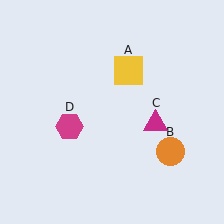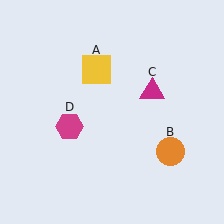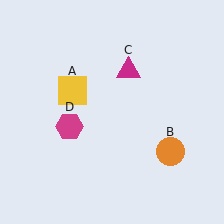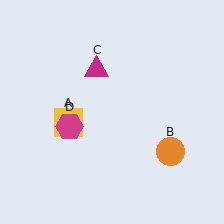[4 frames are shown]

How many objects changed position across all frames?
2 objects changed position: yellow square (object A), magenta triangle (object C).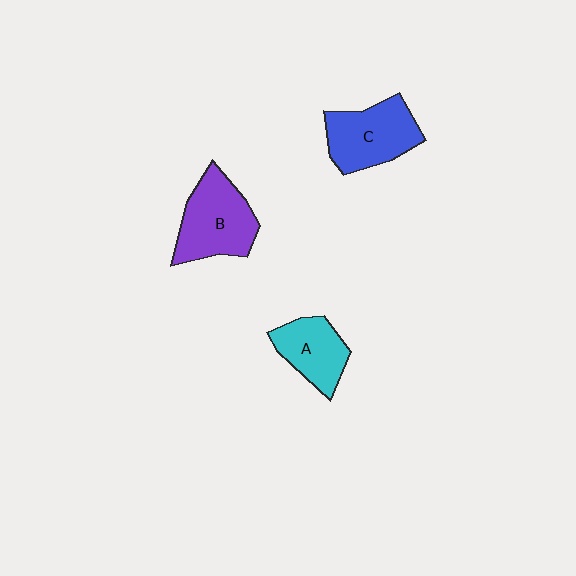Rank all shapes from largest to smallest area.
From largest to smallest: B (purple), C (blue), A (cyan).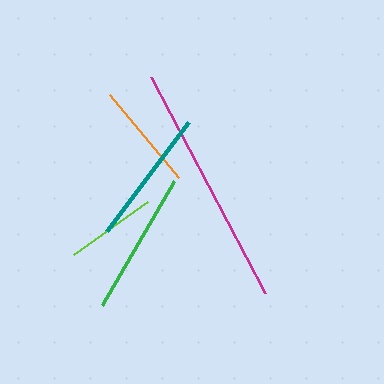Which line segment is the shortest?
The lime line is the shortest at approximately 92 pixels.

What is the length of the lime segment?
The lime segment is approximately 92 pixels long.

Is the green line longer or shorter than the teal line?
The green line is longer than the teal line.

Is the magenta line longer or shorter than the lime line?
The magenta line is longer than the lime line.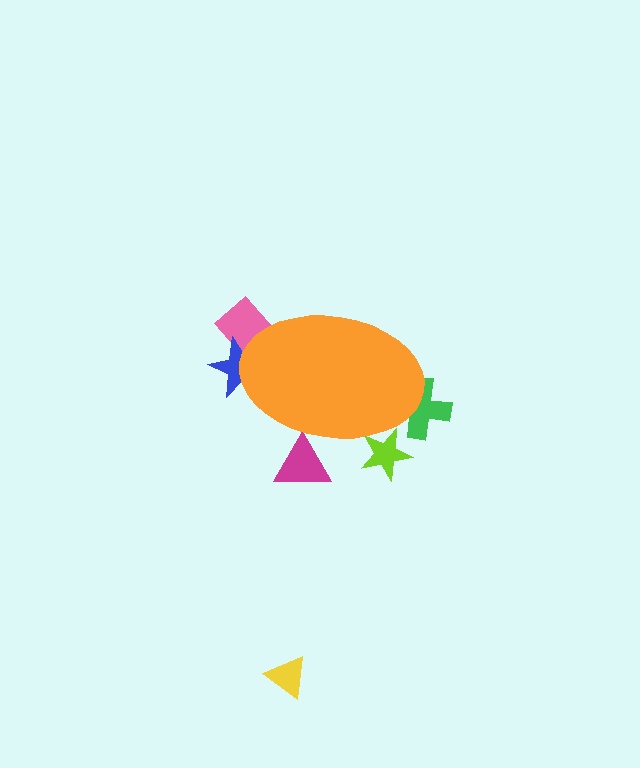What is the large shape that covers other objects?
An orange ellipse.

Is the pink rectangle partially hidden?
Yes, the pink rectangle is partially hidden behind the orange ellipse.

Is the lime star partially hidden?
Yes, the lime star is partially hidden behind the orange ellipse.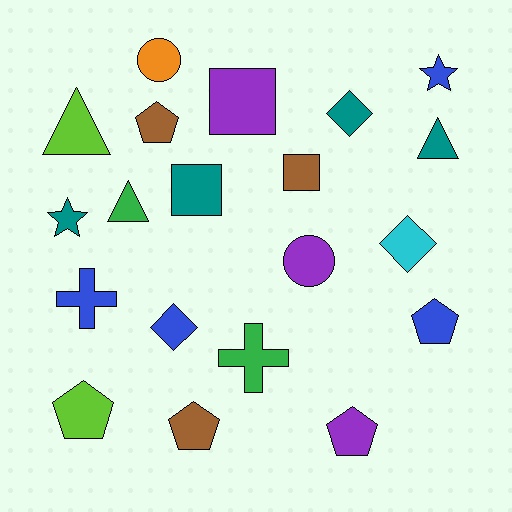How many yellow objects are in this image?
There are no yellow objects.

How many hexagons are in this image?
There are no hexagons.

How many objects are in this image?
There are 20 objects.